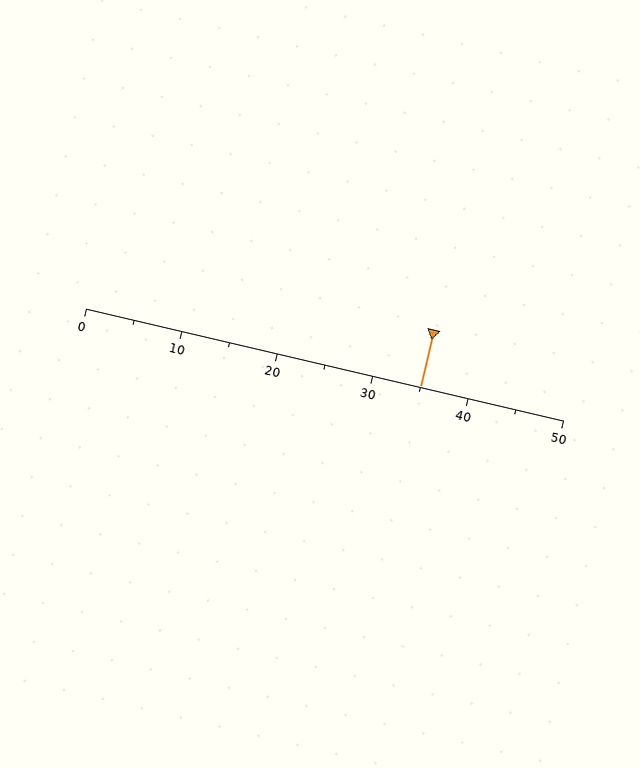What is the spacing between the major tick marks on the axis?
The major ticks are spaced 10 apart.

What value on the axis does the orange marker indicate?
The marker indicates approximately 35.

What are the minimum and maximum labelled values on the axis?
The axis runs from 0 to 50.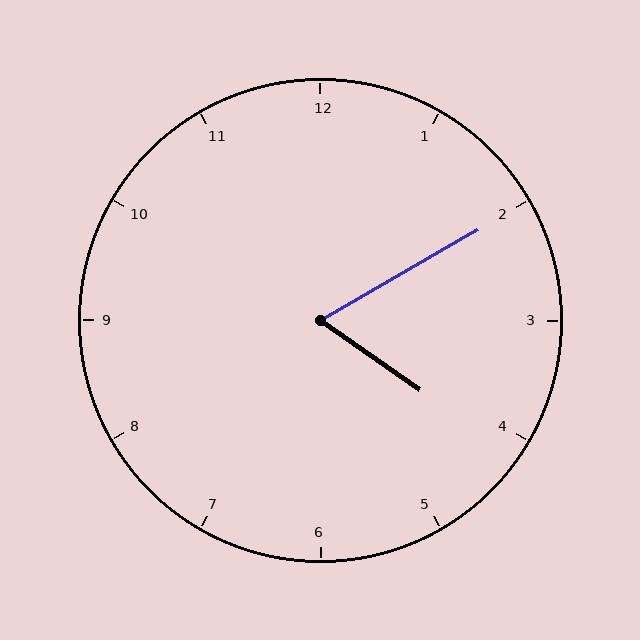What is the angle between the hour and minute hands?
Approximately 65 degrees.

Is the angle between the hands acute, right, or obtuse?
It is acute.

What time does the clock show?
4:10.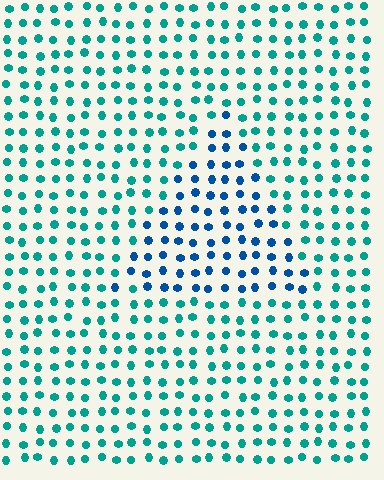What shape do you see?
I see a triangle.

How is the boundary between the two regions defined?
The boundary is defined purely by a slight shift in hue (about 38 degrees). Spacing, size, and orientation are identical on both sides.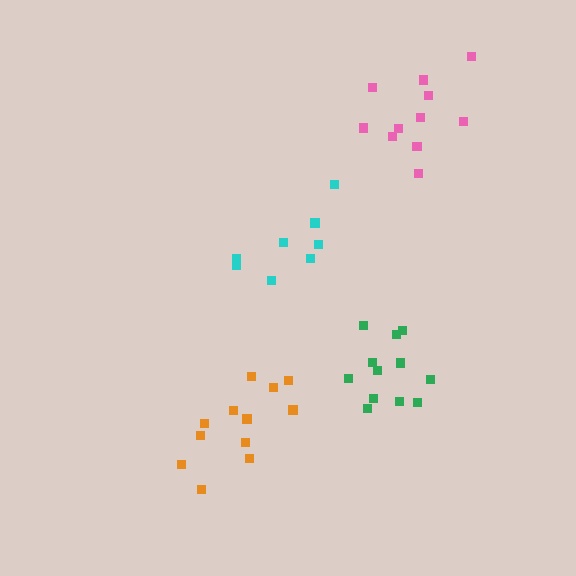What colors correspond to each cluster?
The clusters are colored: green, orange, cyan, pink.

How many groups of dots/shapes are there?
There are 4 groups.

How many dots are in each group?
Group 1: 12 dots, Group 2: 12 dots, Group 3: 8 dots, Group 4: 11 dots (43 total).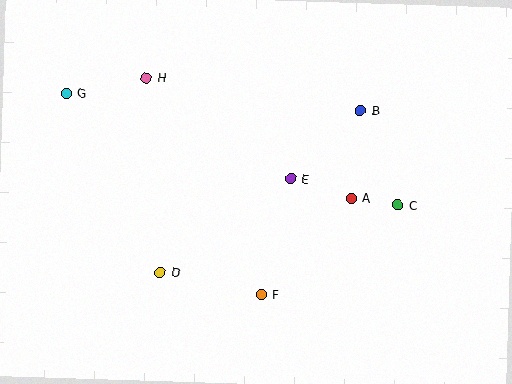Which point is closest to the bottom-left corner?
Point D is closest to the bottom-left corner.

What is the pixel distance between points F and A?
The distance between F and A is 132 pixels.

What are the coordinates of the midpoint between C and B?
The midpoint between C and B is at (379, 158).